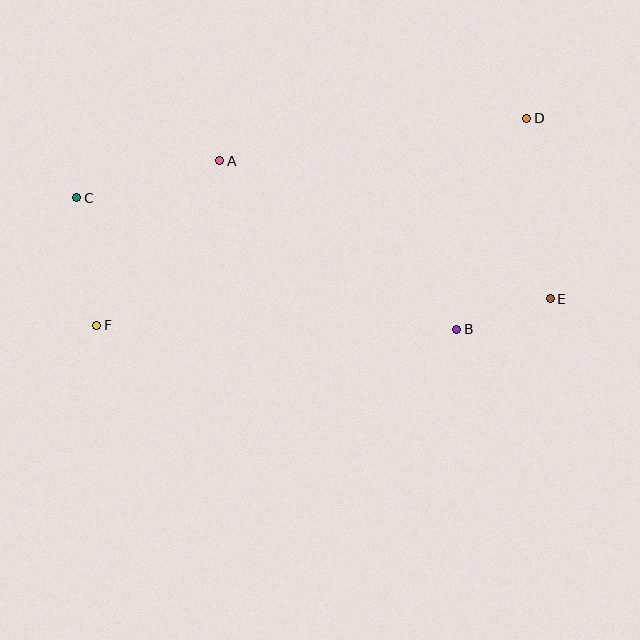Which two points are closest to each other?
Points B and E are closest to each other.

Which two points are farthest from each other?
Points C and E are farthest from each other.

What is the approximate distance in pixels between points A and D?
The distance between A and D is approximately 310 pixels.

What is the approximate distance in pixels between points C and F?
The distance between C and F is approximately 129 pixels.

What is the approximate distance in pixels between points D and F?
The distance between D and F is approximately 477 pixels.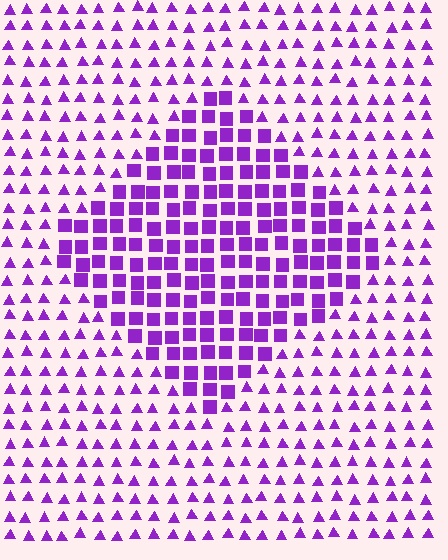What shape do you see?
I see a diamond.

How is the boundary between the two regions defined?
The boundary is defined by a change in element shape: squares inside vs. triangles outside. All elements share the same color and spacing.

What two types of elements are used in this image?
The image uses squares inside the diamond region and triangles outside it.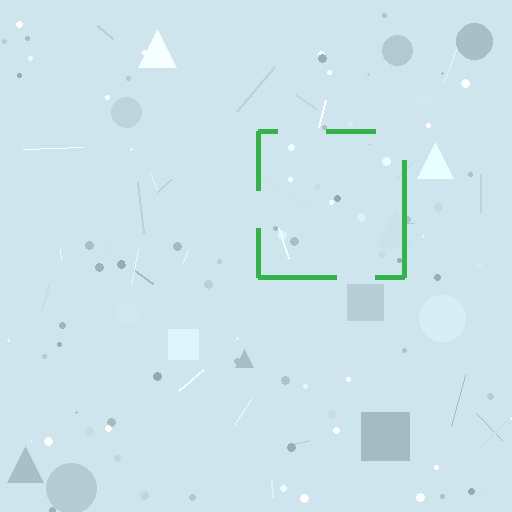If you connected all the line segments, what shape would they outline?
They would outline a square.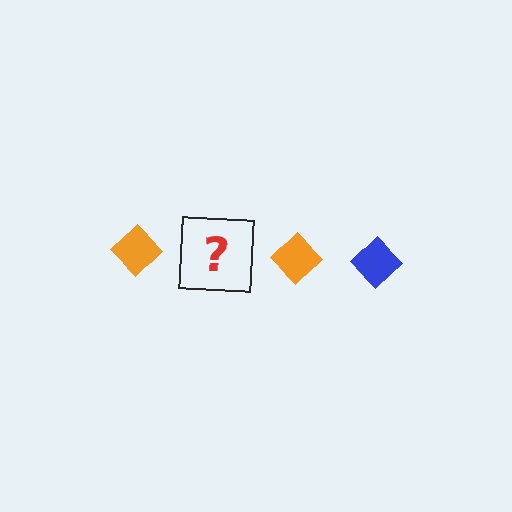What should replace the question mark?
The question mark should be replaced with a blue diamond.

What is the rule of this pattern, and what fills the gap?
The rule is that the pattern cycles through orange, blue diamonds. The gap should be filled with a blue diamond.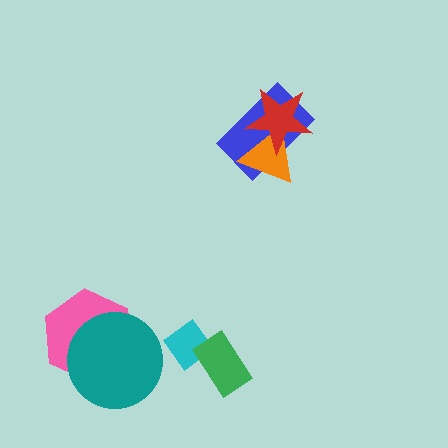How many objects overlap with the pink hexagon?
1 object overlaps with the pink hexagon.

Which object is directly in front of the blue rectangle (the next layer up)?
The orange triangle is directly in front of the blue rectangle.